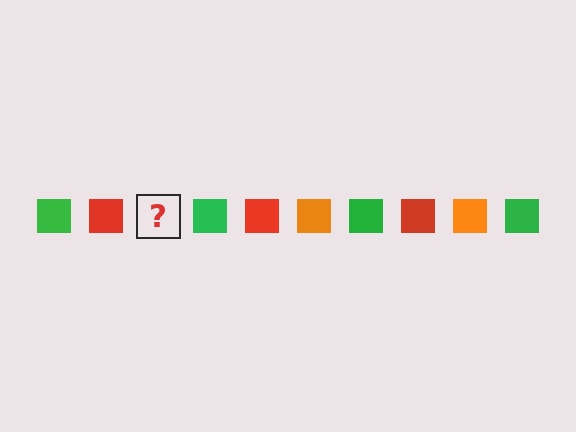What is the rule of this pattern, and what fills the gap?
The rule is that the pattern cycles through green, red, orange squares. The gap should be filled with an orange square.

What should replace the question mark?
The question mark should be replaced with an orange square.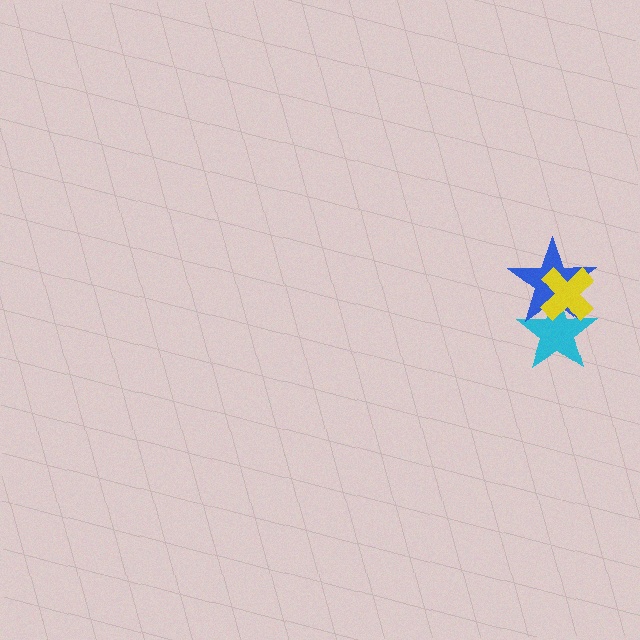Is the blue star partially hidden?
Yes, it is partially covered by another shape.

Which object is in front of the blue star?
The yellow cross is in front of the blue star.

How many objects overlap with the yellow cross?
2 objects overlap with the yellow cross.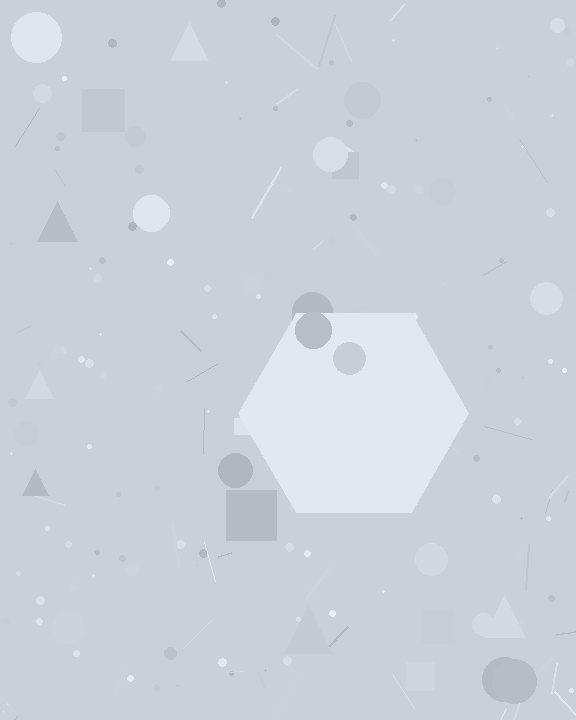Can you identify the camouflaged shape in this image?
The camouflaged shape is a hexagon.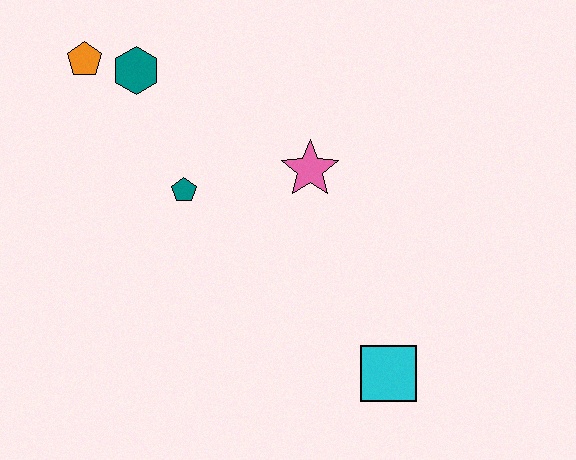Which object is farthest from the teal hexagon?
The cyan square is farthest from the teal hexagon.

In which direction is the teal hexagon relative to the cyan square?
The teal hexagon is above the cyan square.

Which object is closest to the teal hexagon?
The orange pentagon is closest to the teal hexagon.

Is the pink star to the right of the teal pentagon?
Yes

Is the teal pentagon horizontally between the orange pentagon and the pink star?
Yes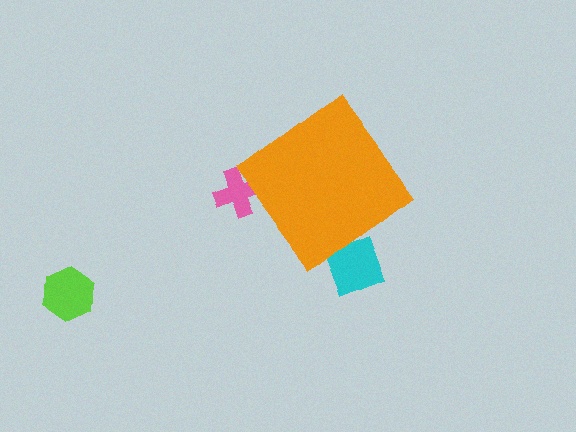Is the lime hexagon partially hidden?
No, the lime hexagon is fully visible.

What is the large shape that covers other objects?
An orange diamond.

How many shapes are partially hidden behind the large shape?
2 shapes are partially hidden.